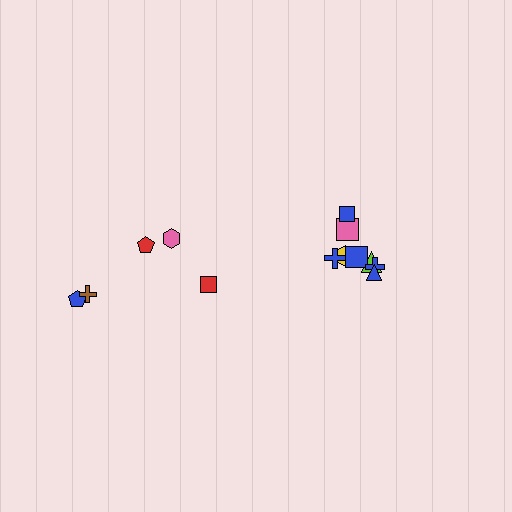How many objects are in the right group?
There are 8 objects.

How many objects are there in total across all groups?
There are 13 objects.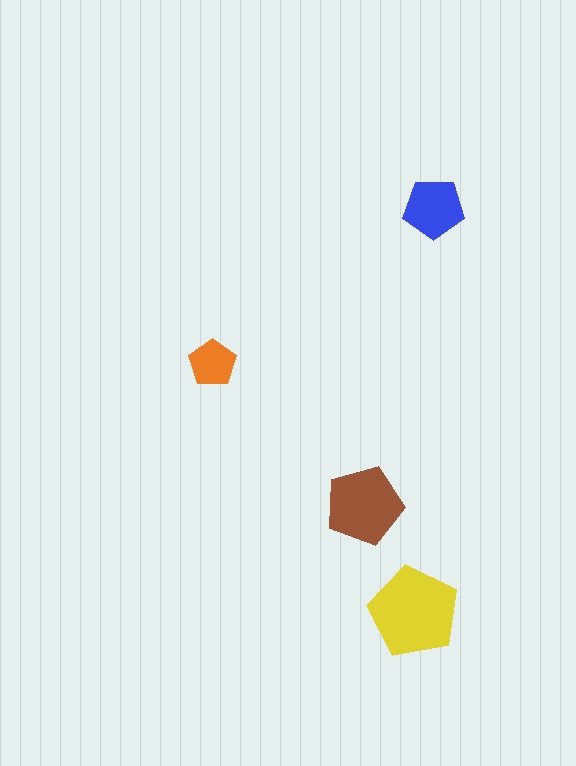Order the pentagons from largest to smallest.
the yellow one, the brown one, the blue one, the orange one.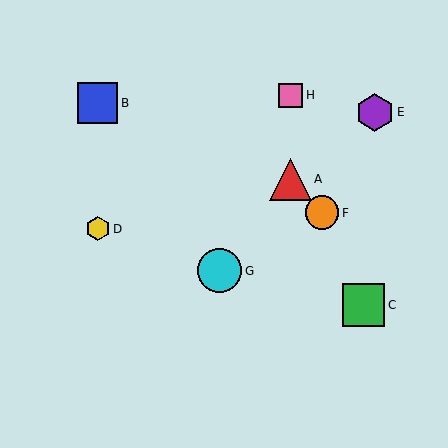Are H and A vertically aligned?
Yes, both are at x≈290.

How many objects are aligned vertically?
2 objects (A, H) are aligned vertically.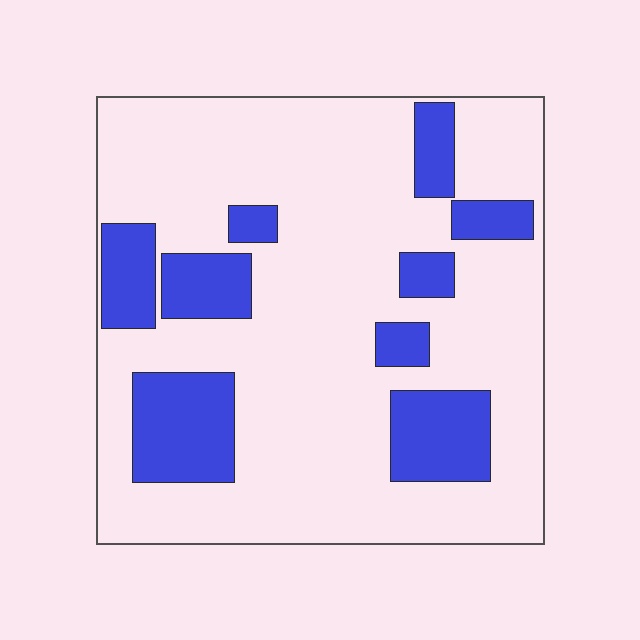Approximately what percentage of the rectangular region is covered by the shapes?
Approximately 25%.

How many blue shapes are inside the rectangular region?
9.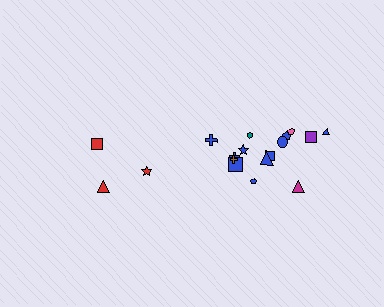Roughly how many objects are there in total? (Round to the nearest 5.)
Roughly 20 objects in total.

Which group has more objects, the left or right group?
The right group.